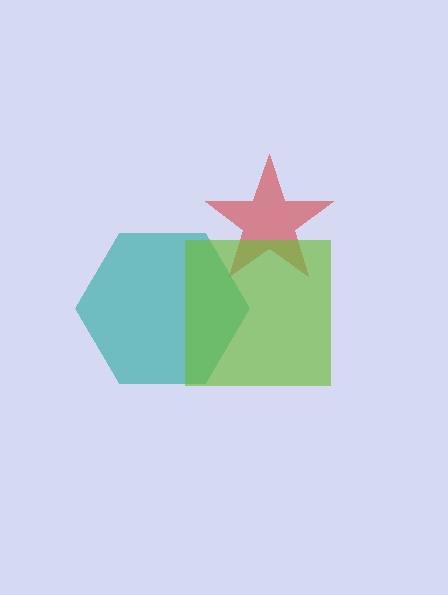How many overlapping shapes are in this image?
There are 3 overlapping shapes in the image.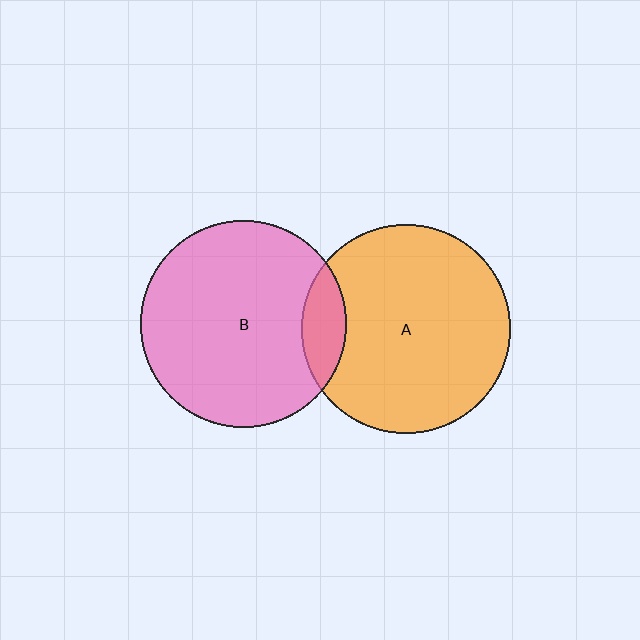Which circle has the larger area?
Circle A (orange).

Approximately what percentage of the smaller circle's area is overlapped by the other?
Approximately 10%.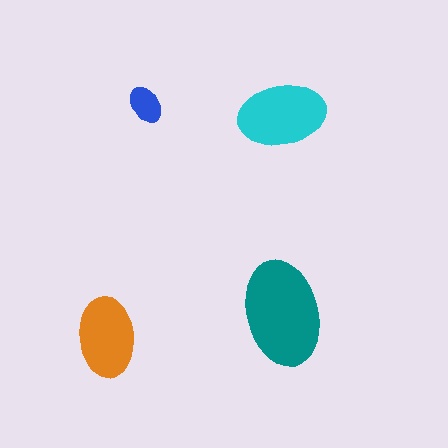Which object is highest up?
The blue ellipse is topmost.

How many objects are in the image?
There are 4 objects in the image.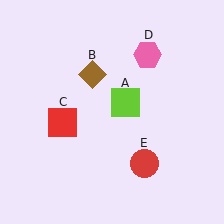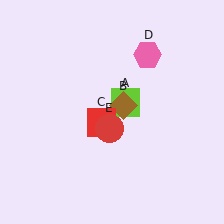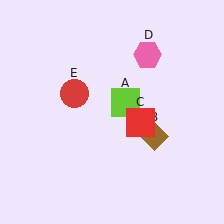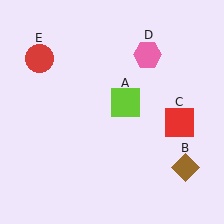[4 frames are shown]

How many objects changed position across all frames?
3 objects changed position: brown diamond (object B), red square (object C), red circle (object E).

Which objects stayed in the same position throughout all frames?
Lime square (object A) and pink hexagon (object D) remained stationary.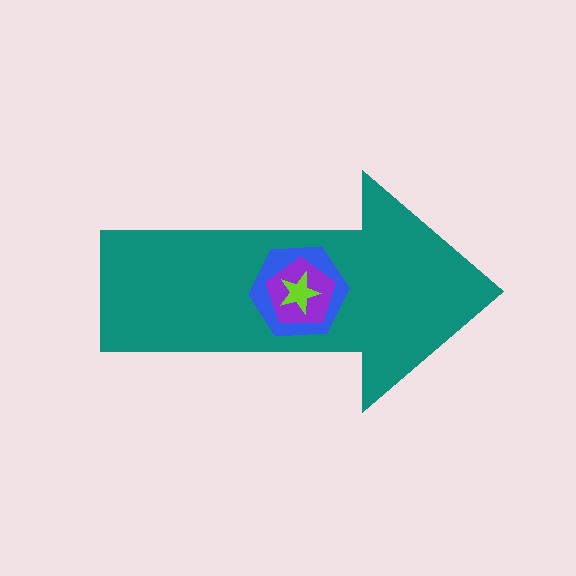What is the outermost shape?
The teal arrow.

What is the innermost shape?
The lime star.